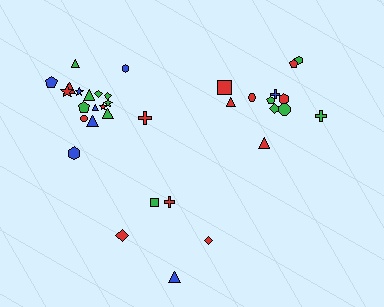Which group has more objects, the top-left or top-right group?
The top-left group.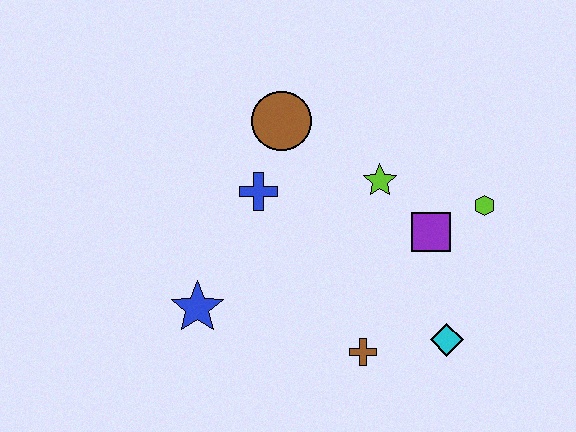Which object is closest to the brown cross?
The cyan diamond is closest to the brown cross.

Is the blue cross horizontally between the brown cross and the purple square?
No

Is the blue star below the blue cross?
Yes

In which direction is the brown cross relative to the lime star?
The brown cross is below the lime star.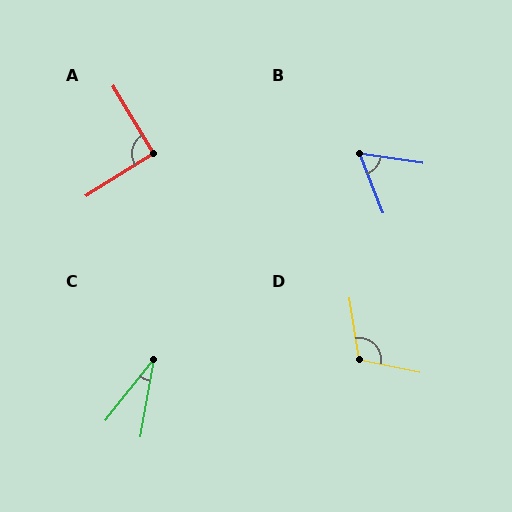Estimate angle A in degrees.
Approximately 91 degrees.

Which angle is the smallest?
C, at approximately 29 degrees.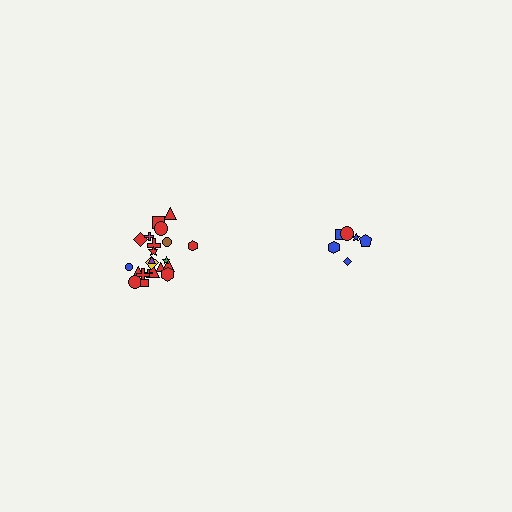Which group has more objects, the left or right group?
The left group.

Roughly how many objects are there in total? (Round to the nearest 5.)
Roughly 30 objects in total.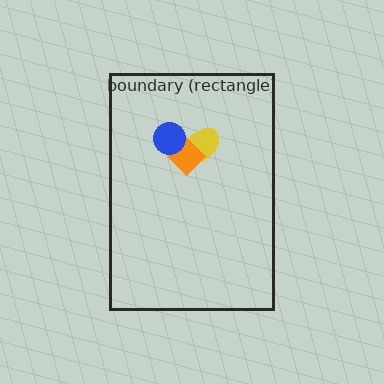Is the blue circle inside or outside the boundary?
Inside.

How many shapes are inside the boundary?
3 inside, 0 outside.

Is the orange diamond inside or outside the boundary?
Inside.